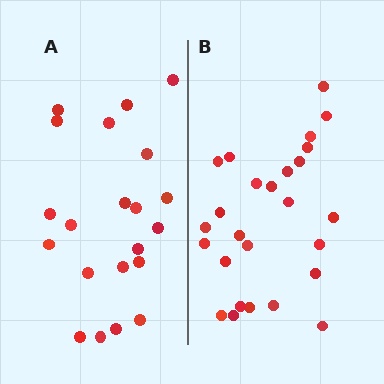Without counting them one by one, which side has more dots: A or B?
Region B (the right region) has more dots.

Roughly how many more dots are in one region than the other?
Region B has about 5 more dots than region A.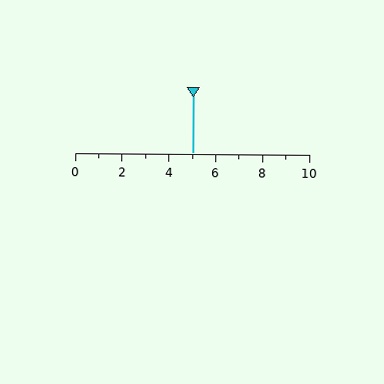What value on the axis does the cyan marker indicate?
The marker indicates approximately 5.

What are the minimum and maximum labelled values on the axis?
The axis runs from 0 to 10.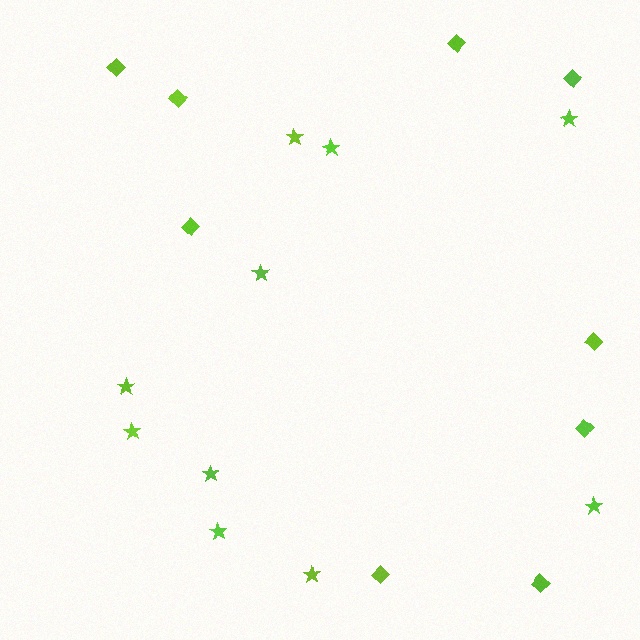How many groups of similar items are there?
There are 2 groups: one group of diamonds (9) and one group of stars (10).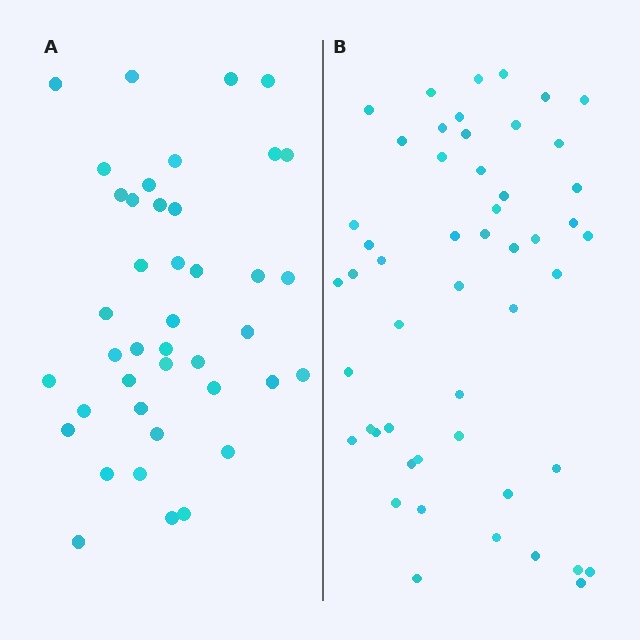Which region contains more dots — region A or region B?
Region B (the right region) has more dots.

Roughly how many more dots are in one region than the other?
Region B has roughly 10 or so more dots than region A.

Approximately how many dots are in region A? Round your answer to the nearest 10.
About 40 dots. (The exact count is 41, which rounds to 40.)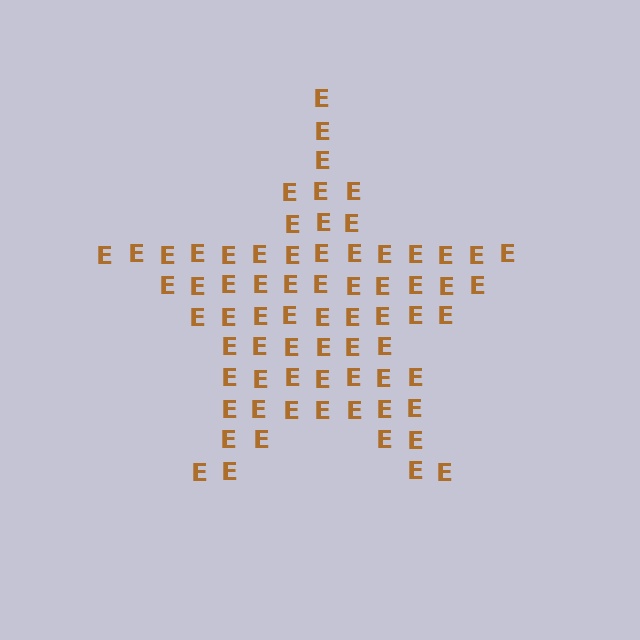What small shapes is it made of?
It is made of small letter E's.